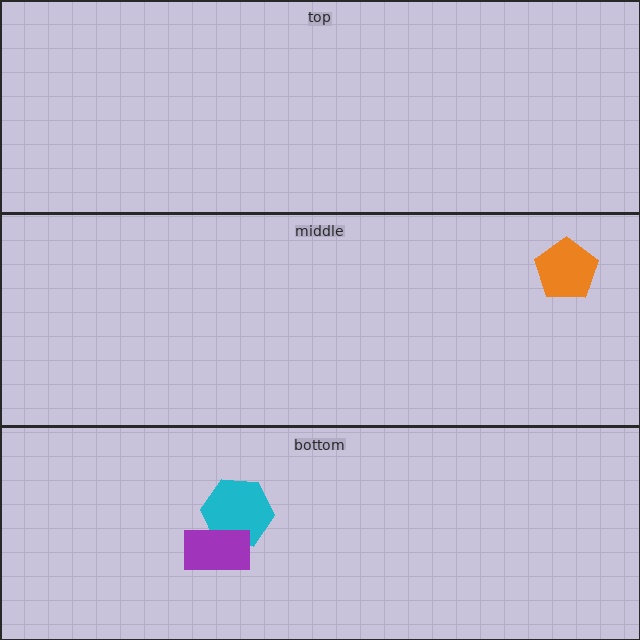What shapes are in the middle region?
The orange pentagon.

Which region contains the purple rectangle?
The bottom region.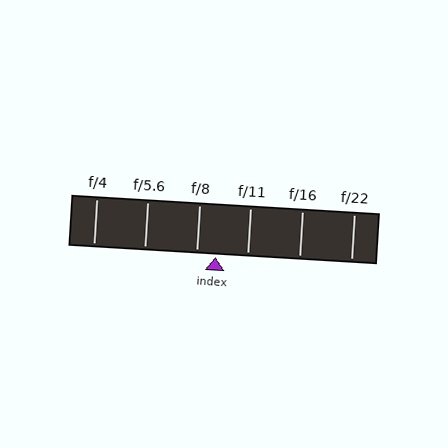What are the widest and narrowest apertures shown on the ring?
The widest aperture shown is f/4 and the narrowest is f/22.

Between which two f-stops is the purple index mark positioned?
The index mark is between f/8 and f/11.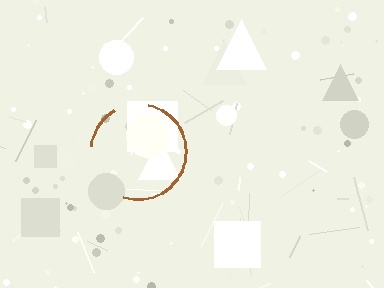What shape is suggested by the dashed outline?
The dashed outline suggests a circle.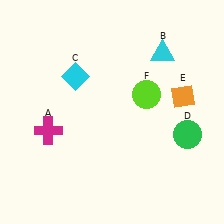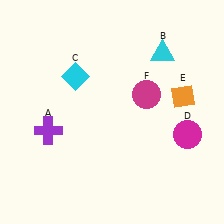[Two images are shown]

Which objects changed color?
A changed from magenta to purple. D changed from green to magenta. F changed from lime to magenta.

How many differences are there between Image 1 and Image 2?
There are 3 differences between the two images.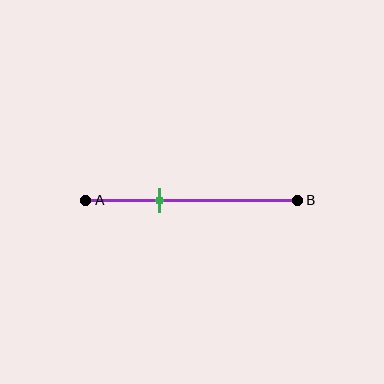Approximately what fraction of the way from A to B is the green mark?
The green mark is approximately 35% of the way from A to B.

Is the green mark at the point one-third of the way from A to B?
Yes, the mark is approximately at the one-third point.